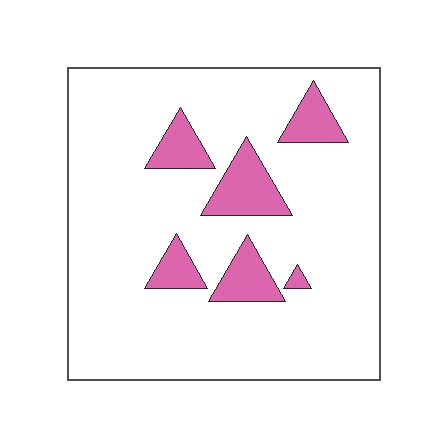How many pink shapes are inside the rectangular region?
6.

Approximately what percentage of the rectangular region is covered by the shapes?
Approximately 15%.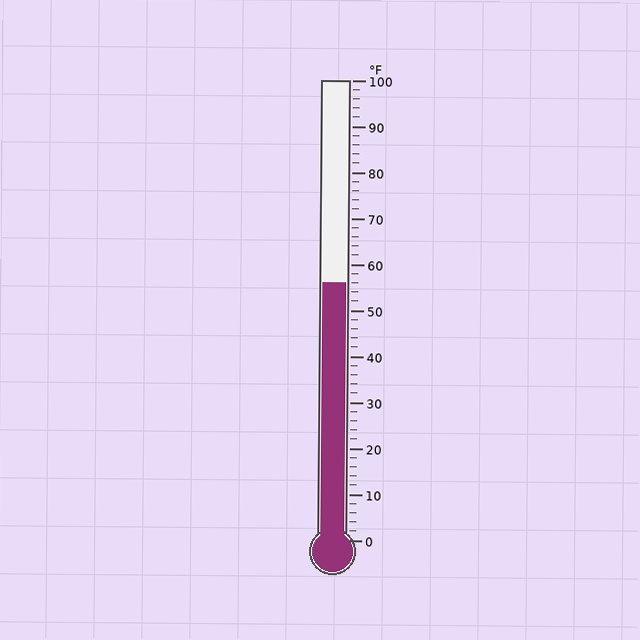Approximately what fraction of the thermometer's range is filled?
The thermometer is filled to approximately 55% of its range.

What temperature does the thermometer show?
The thermometer shows approximately 56°F.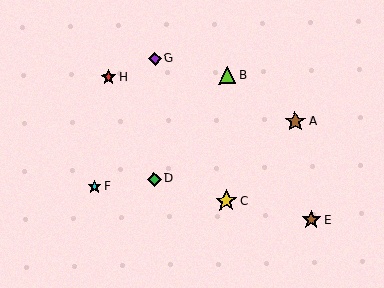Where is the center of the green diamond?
The center of the green diamond is at (154, 179).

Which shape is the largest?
The yellow star (labeled C) is the largest.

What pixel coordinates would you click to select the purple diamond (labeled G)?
Click at (155, 58) to select the purple diamond G.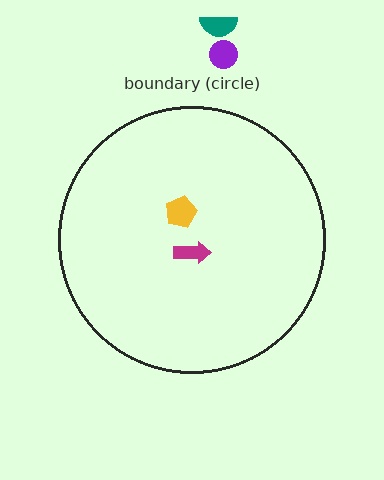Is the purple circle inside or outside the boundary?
Outside.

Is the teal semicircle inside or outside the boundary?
Outside.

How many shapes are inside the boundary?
2 inside, 2 outside.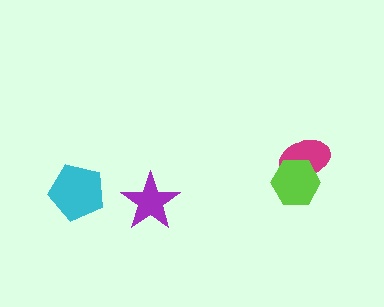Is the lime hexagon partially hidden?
No, no other shape covers it.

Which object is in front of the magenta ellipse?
The lime hexagon is in front of the magenta ellipse.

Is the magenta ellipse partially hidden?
Yes, it is partially covered by another shape.